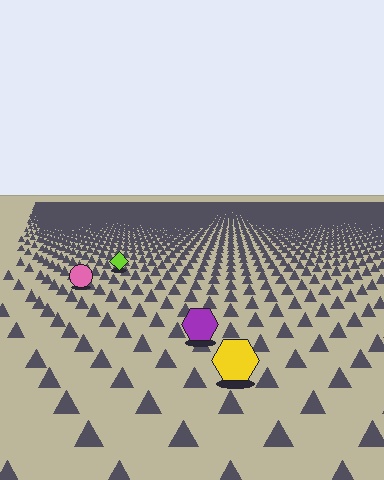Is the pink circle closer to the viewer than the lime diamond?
Yes. The pink circle is closer — you can tell from the texture gradient: the ground texture is coarser near it.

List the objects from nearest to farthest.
From nearest to farthest: the yellow hexagon, the purple hexagon, the pink circle, the lime diamond.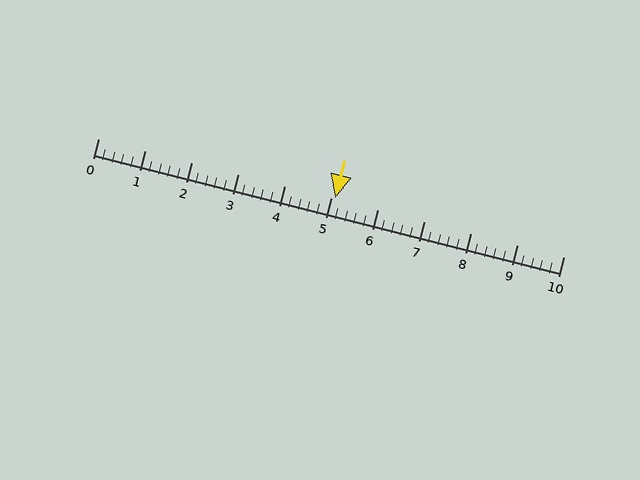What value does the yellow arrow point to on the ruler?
The yellow arrow points to approximately 5.1.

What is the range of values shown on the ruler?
The ruler shows values from 0 to 10.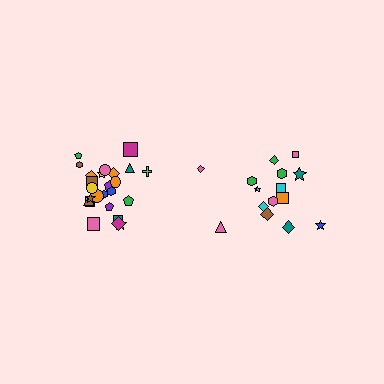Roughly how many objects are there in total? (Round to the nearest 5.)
Roughly 40 objects in total.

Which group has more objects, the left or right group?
The left group.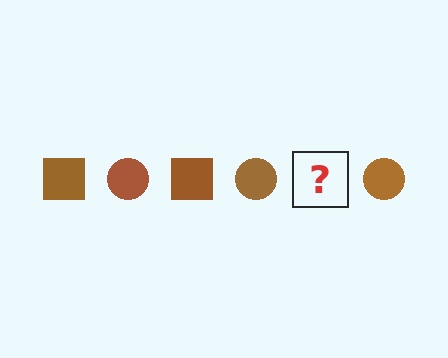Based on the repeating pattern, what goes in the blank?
The blank should be a brown square.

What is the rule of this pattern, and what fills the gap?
The rule is that the pattern cycles through square, circle shapes in brown. The gap should be filled with a brown square.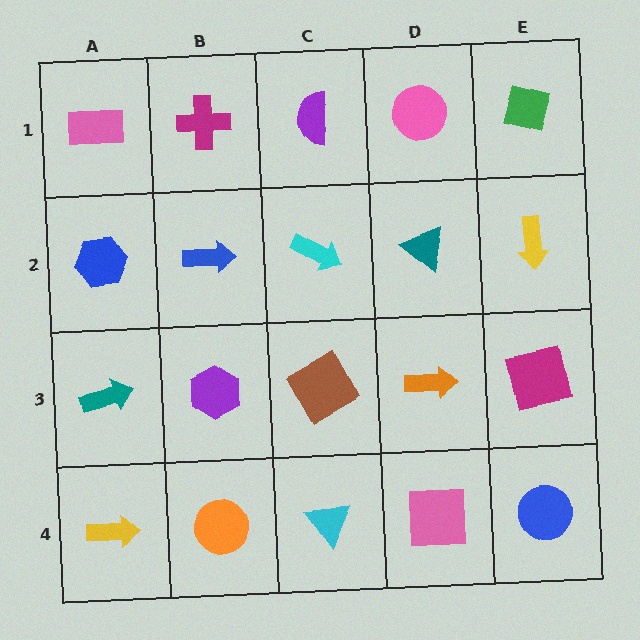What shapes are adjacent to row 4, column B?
A purple hexagon (row 3, column B), a yellow arrow (row 4, column A), a cyan triangle (row 4, column C).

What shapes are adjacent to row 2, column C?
A purple semicircle (row 1, column C), a brown square (row 3, column C), a blue arrow (row 2, column B), a teal triangle (row 2, column D).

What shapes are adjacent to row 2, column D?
A pink circle (row 1, column D), an orange arrow (row 3, column D), a cyan arrow (row 2, column C), a yellow arrow (row 2, column E).